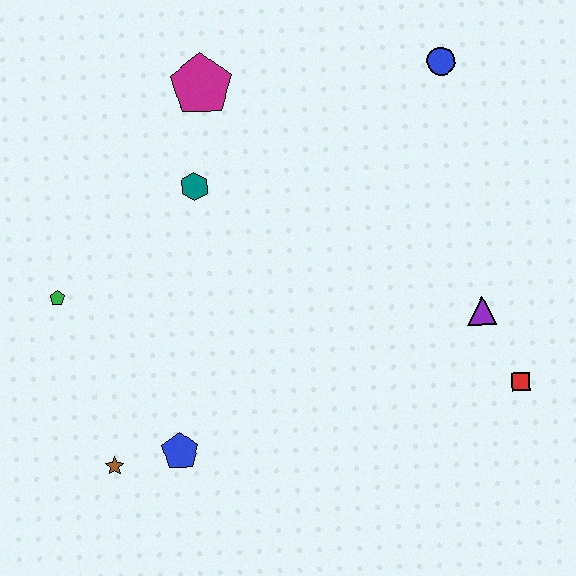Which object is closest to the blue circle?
The magenta pentagon is closest to the blue circle.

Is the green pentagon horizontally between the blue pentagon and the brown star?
No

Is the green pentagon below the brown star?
No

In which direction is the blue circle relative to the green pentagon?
The blue circle is to the right of the green pentagon.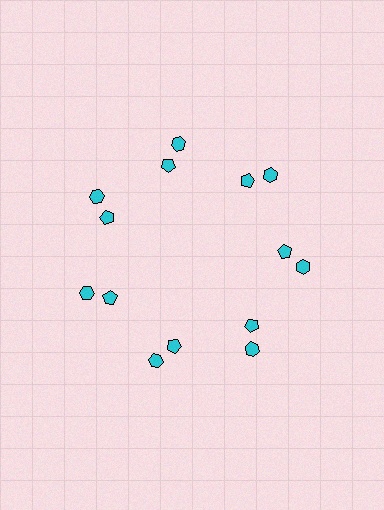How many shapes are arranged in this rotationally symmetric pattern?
There are 14 shapes, arranged in 7 groups of 2.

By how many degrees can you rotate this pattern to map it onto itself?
The pattern maps onto itself every 51 degrees of rotation.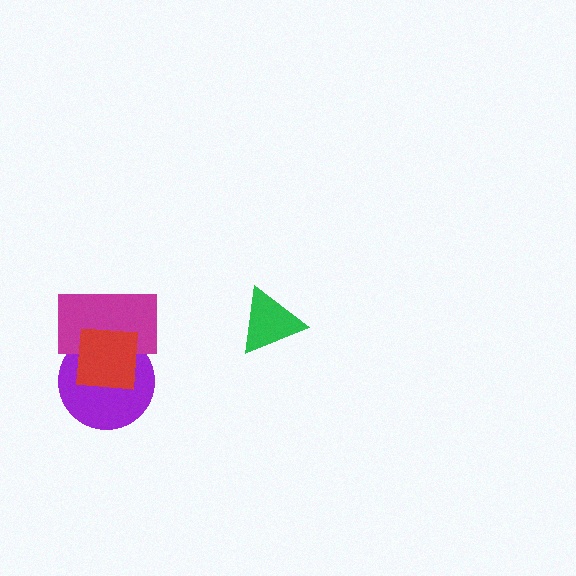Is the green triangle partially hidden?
No, no other shape covers it.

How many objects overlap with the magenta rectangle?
2 objects overlap with the magenta rectangle.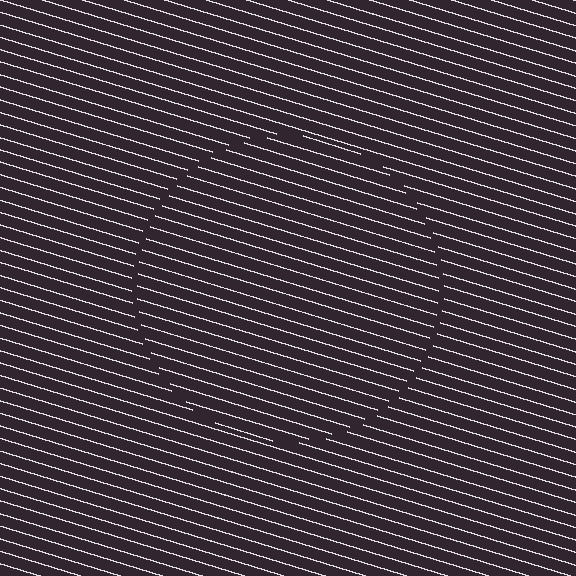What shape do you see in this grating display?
An illusory circle. The interior of the shape contains the same grating, shifted by half a period — the contour is defined by the phase discontinuity where line-ends from the inner and outer gratings abut.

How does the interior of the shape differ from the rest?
The interior of the shape contains the same grating, shifted by half a period — the contour is defined by the phase discontinuity where line-ends from the inner and outer gratings abut.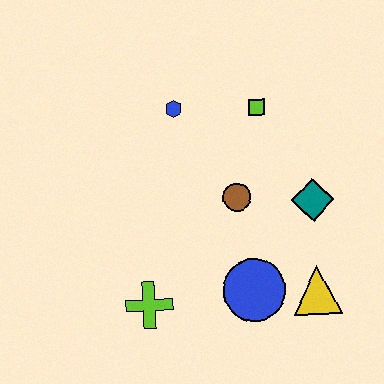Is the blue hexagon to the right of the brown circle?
No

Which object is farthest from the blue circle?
The blue hexagon is farthest from the blue circle.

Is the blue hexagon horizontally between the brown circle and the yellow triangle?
No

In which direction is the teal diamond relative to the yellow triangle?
The teal diamond is above the yellow triangle.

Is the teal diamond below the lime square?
Yes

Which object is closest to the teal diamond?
The brown circle is closest to the teal diamond.